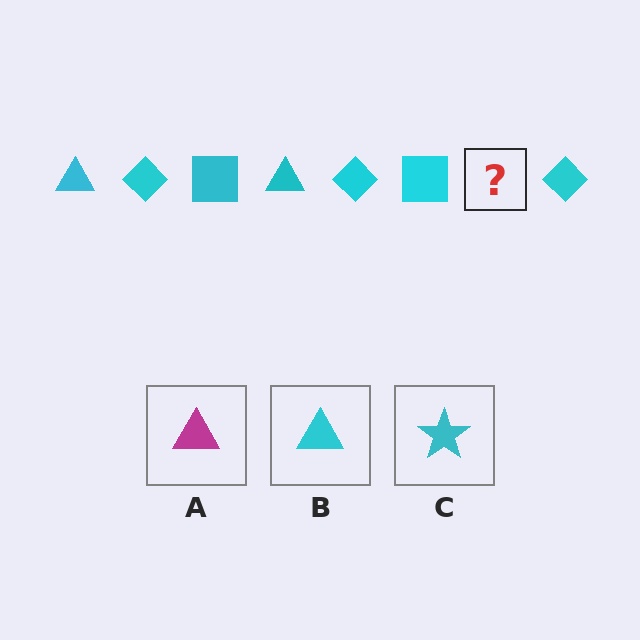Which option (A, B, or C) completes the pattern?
B.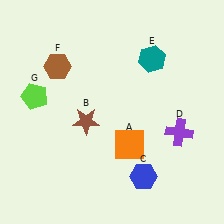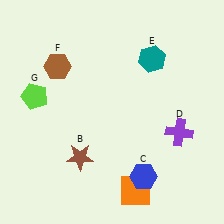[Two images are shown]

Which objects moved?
The objects that moved are: the orange square (A), the brown star (B).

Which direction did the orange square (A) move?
The orange square (A) moved down.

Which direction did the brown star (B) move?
The brown star (B) moved down.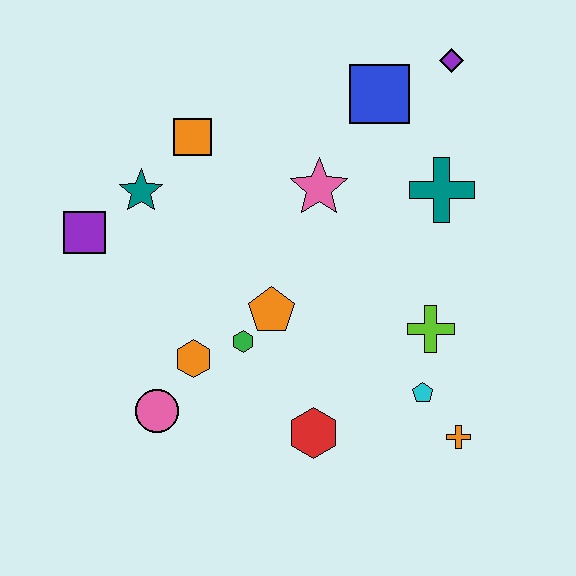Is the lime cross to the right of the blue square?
Yes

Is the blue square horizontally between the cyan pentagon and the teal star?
Yes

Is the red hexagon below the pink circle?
Yes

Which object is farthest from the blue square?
The pink circle is farthest from the blue square.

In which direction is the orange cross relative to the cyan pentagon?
The orange cross is below the cyan pentagon.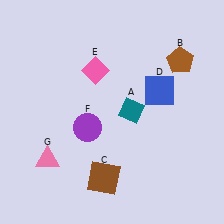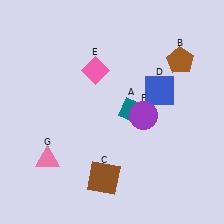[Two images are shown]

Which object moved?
The purple circle (F) moved right.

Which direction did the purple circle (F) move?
The purple circle (F) moved right.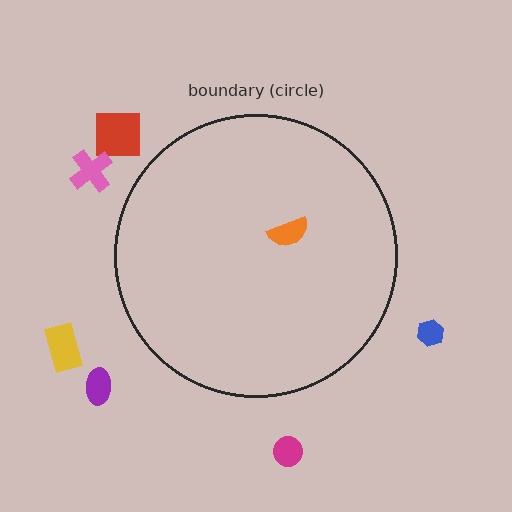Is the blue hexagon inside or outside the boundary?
Outside.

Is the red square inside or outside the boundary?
Outside.